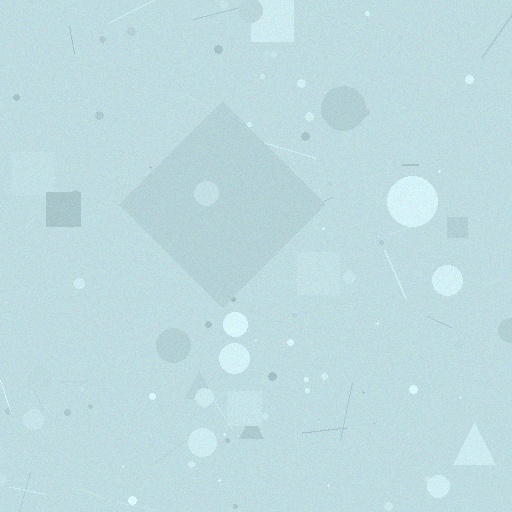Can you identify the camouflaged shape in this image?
The camouflaged shape is a diamond.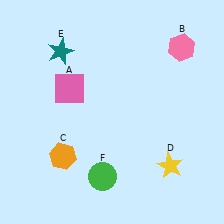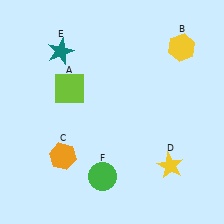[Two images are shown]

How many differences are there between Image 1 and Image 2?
There are 2 differences between the two images.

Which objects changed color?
A changed from pink to lime. B changed from pink to yellow.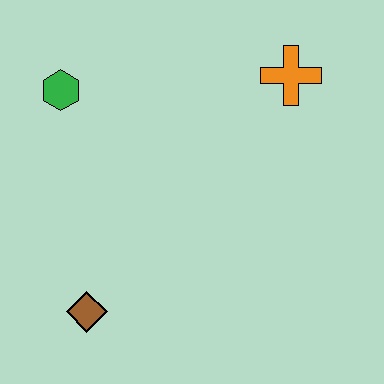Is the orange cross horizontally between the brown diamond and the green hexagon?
No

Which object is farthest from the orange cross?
The brown diamond is farthest from the orange cross.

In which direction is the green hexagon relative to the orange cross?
The green hexagon is to the left of the orange cross.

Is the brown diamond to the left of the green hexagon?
No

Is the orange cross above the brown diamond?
Yes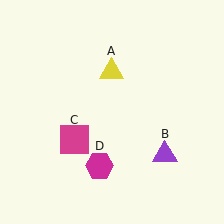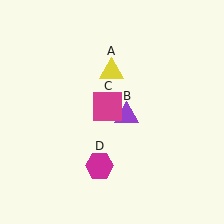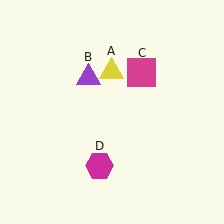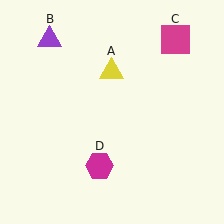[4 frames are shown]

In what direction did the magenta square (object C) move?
The magenta square (object C) moved up and to the right.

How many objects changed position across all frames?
2 objects changed position: purple triangle (object B), magenta square (object C).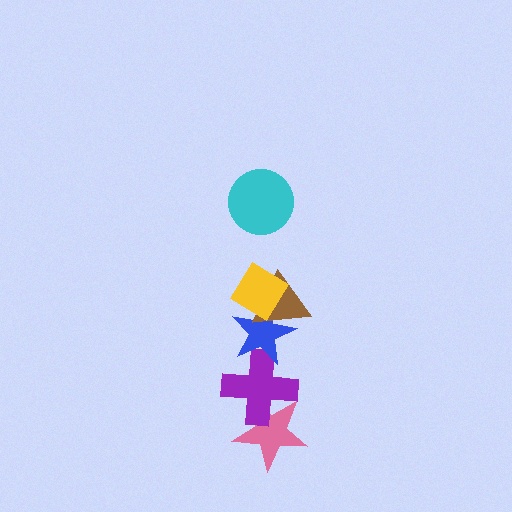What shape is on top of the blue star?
The brown triangle is on top of the blue star.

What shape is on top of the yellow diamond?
The cyan circle is on top of the yellow diamond.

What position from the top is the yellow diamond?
The yellow diamond is 2nd from the top.